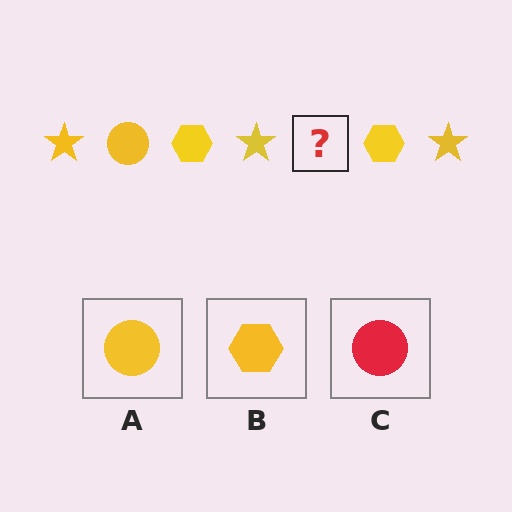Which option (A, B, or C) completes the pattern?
A.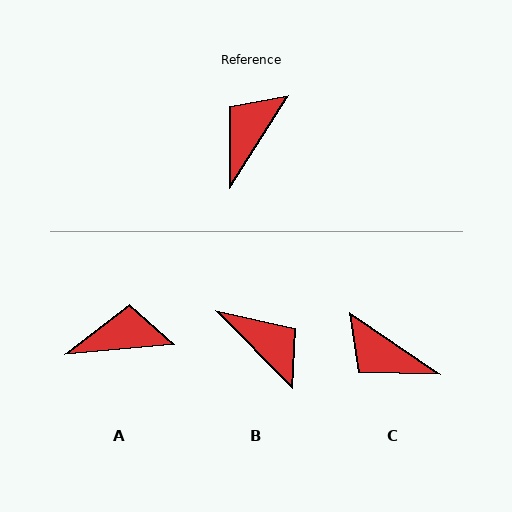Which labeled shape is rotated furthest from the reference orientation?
B, about 103 degrees away.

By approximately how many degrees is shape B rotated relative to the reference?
Approximately 103 degrees clockwise.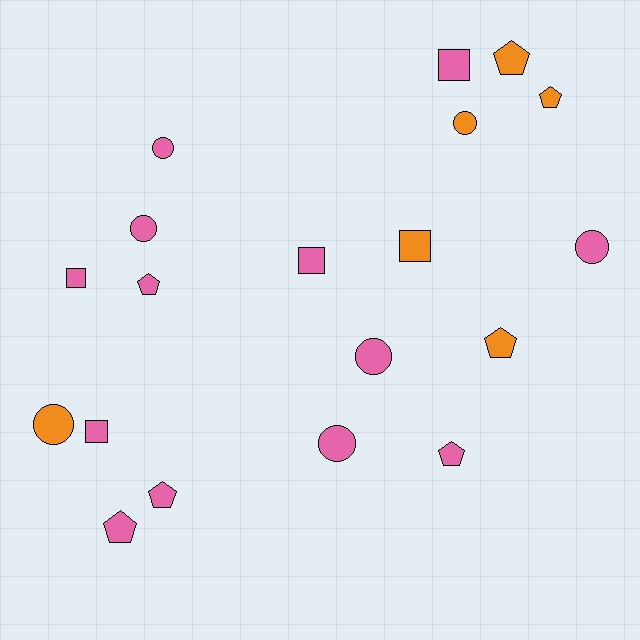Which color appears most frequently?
Pink, with 13 objects.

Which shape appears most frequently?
Pentagon, with 7 objects.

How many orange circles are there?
There are 2 orange circles.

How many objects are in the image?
There are 19 objects.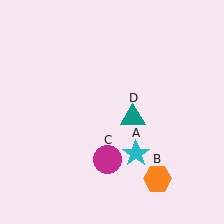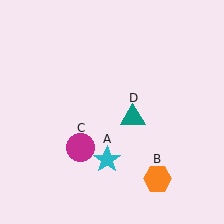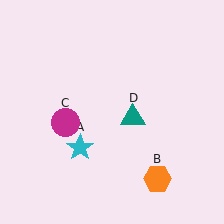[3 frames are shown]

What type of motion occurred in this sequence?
The cyan star (object A), magenta circle (object C) rotated clockwise around the center of the scene.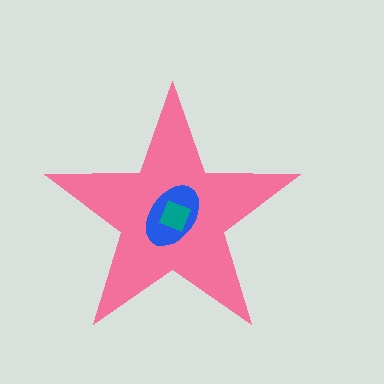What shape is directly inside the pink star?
The blue ellipse.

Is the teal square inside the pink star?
Yes.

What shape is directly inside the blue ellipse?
The teal square.